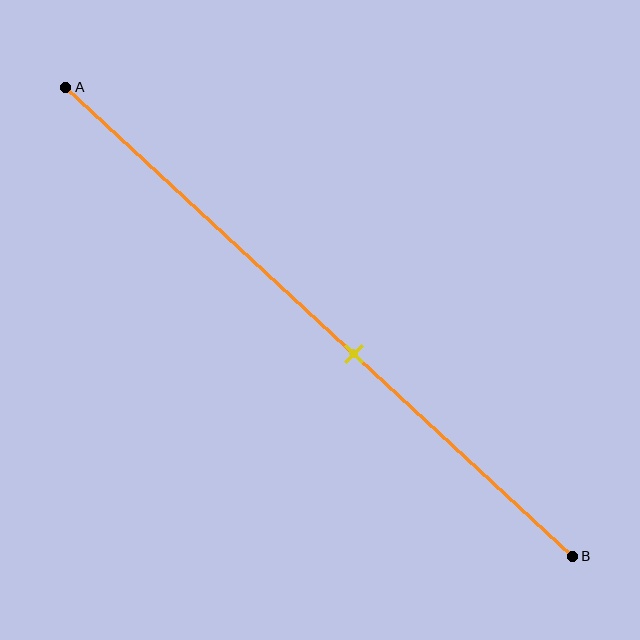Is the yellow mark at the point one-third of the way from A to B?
No, the mark is at about 55% from A, not at the 33% one-third point.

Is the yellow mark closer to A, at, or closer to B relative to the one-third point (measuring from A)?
The yellow mark is closer to point B than the one-third point of segment AB.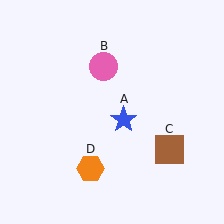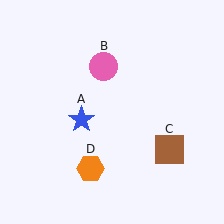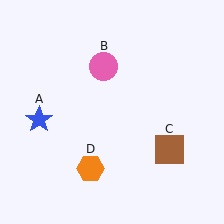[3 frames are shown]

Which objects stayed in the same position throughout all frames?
Pink circle (object B) and brown square (object C) and orange hexagon (object D) remained stationary.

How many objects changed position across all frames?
1 object changed position: blue star (object A).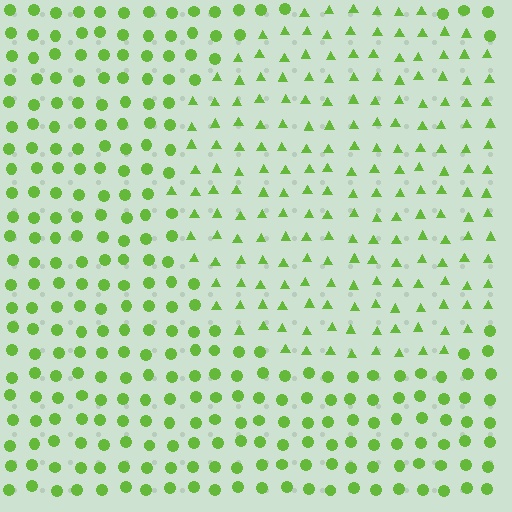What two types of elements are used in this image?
The image uses triangles inside the circle region and circles outside it.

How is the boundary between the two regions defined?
The boundary is defined by a change in element shape: triangles inside vs. circles outside. All elements share the same color and spacing.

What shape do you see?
I see a circle.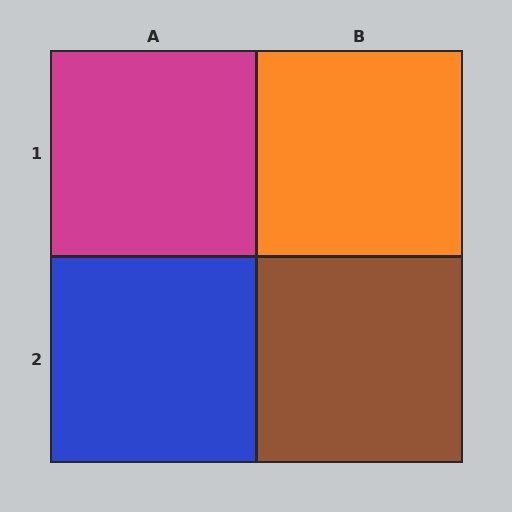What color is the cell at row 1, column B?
Orange.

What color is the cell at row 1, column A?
Magenta.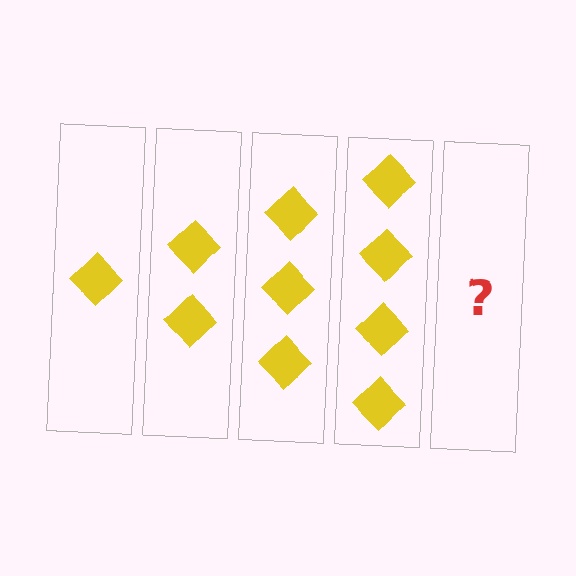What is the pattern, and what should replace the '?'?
The pattern is that each step adds one more diamond. The '?' should be 5 diamonds.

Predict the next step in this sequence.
The next step is 5 diamonds.